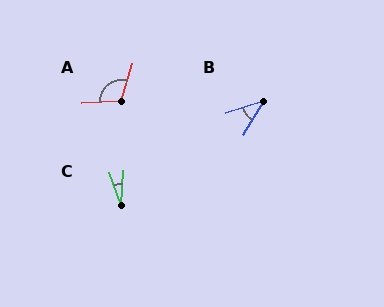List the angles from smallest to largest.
C (24°), B (42°), A (110°).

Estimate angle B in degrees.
Approximately 42 degrees.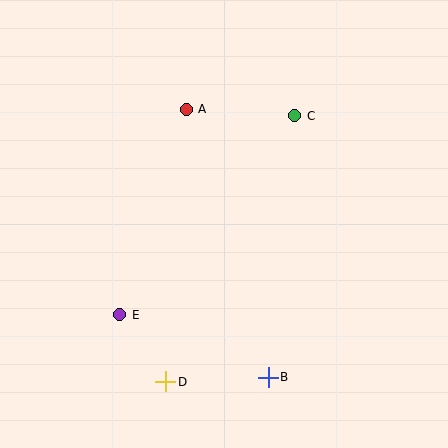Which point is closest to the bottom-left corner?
Point D is closest to the bottom-left corner.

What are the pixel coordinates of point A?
Point A is at (186, 109).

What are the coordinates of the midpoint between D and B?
The midpoint between D and B is at (217, 379).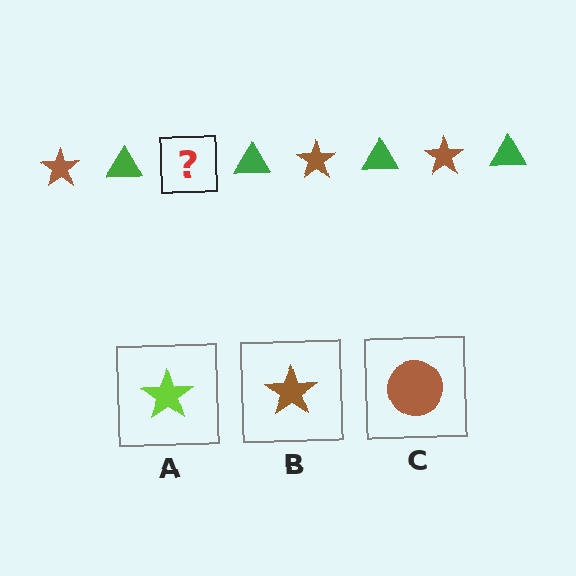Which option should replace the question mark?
Option B.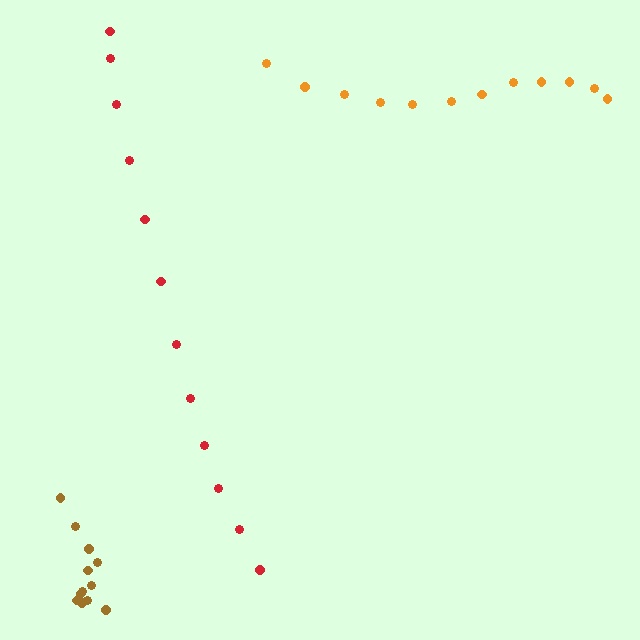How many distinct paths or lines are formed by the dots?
There are 3 distinct paths.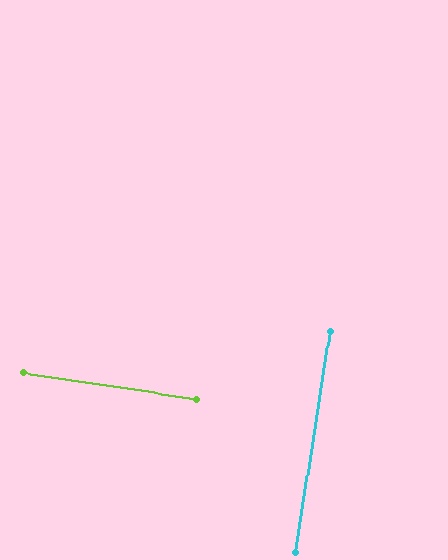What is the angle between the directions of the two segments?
Approximately 90 degrees.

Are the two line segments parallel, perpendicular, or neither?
Perpendicular — they meet at approximately 90°.